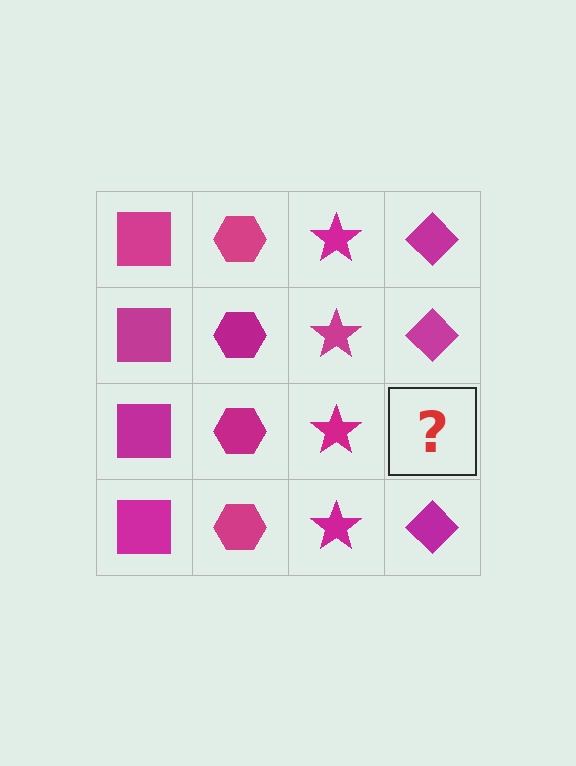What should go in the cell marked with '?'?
The missing cell should contain a magenta diamond.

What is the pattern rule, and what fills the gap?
The rule is that each column has a consistent shape. The gap should be filled with a magenta diamond.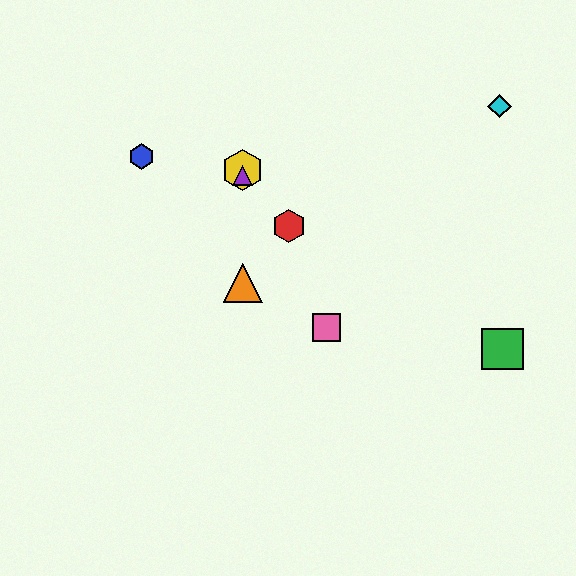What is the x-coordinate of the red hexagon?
The red hexagon is at x≈289.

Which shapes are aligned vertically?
The yellow hexagon, the purple triangle, the orange triangle are aligned vertically.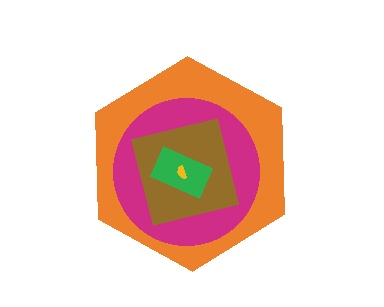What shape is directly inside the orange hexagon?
The magenta circle.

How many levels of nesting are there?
5.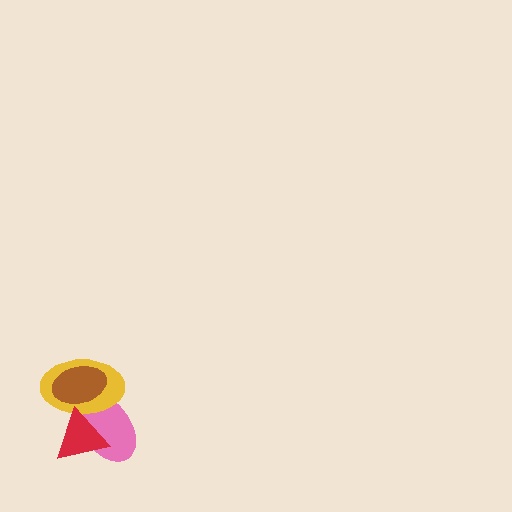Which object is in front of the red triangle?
The brown ellipse is in front of the red triangle.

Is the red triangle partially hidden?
Yes, it is partially covered by another shape.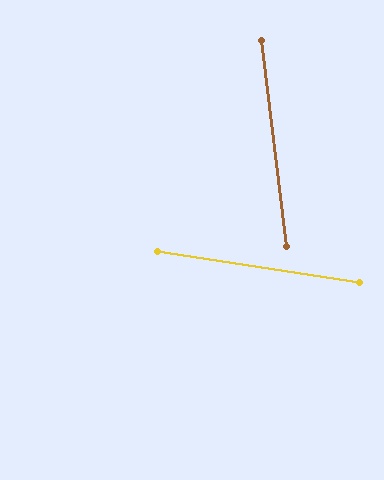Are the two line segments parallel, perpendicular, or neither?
Neither parallel nor perpendicular — they differ by about 75°.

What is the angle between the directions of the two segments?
Approximately 75 degrees.